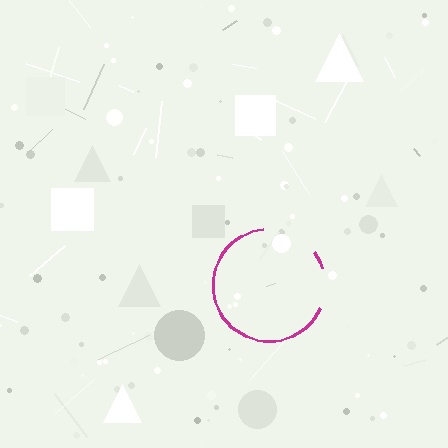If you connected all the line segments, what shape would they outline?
They would outline a circle.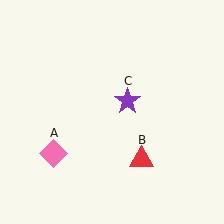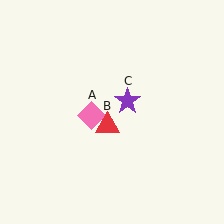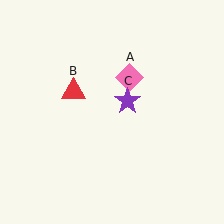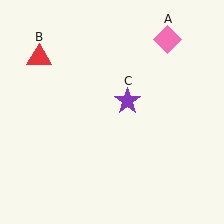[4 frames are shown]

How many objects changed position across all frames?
2 objects changed position: pink diamond (object A), red triangle (object B).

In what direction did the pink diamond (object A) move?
The pink diamond (object A) moved up and to the right.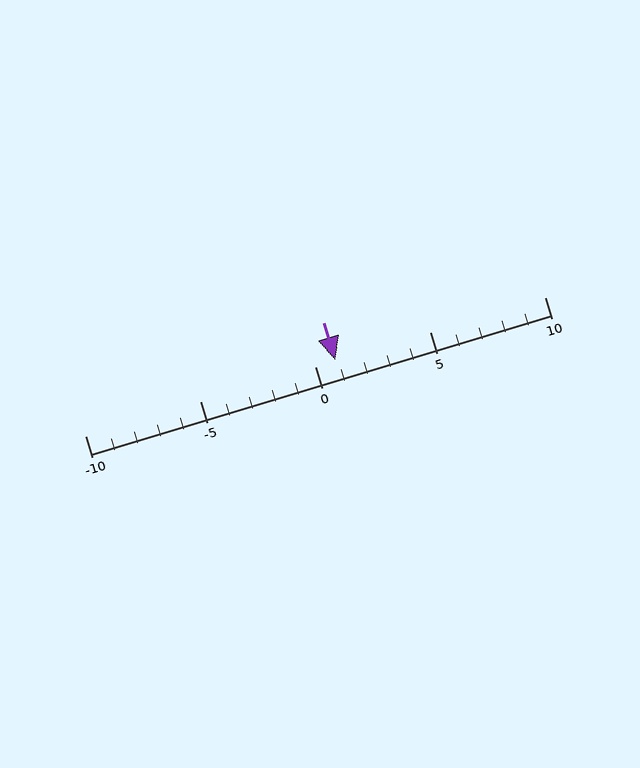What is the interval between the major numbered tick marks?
The major tick marks are spaced 5 units apart.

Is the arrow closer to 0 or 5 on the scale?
The arrow is closer to 0.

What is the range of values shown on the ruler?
The ruler shows values from -10 to 10.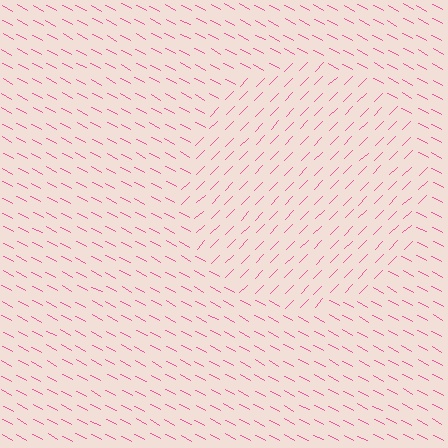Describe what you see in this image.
The image is filled with small pink line segments. A circle region in the image has lines oriented differently from the surrounding lines, creating a visible texture boundary.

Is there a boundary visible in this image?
Yes, there is a texture boundary formed by a change in line orientation.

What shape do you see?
I see a circle.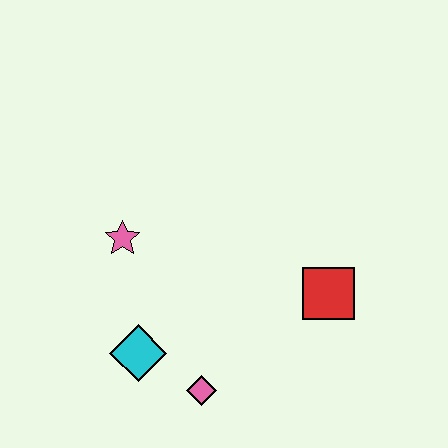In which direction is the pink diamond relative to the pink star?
The pink diamond is below the pink star.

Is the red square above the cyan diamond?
Yes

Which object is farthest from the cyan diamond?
The red square is farthest from the cyan diamond.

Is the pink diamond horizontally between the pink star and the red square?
Yes